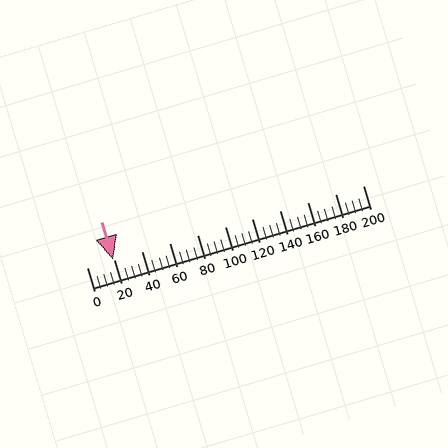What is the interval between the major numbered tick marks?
The major tick marks are spaced 20 units apart.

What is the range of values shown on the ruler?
The ruler shows values from 0 to 200.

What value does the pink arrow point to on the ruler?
The pink arrow points to approximately 19.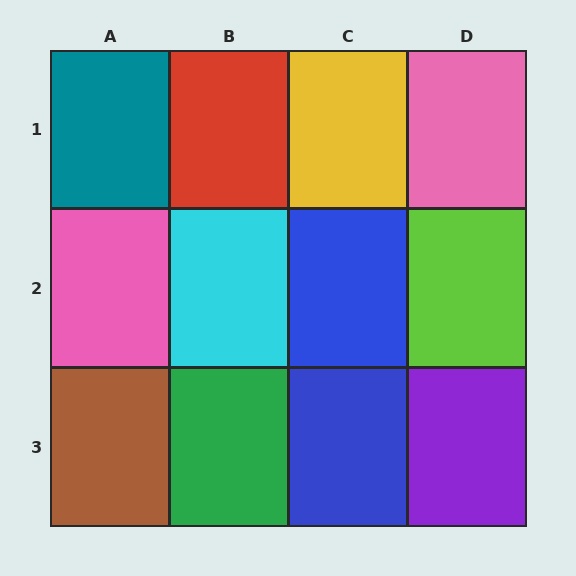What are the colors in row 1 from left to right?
Teal, red, yellow, pink.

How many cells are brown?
1 cell is brown.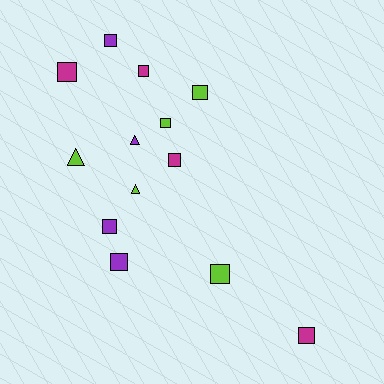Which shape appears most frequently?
Square, with 10 objects.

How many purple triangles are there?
There is 1 purple triangle.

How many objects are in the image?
There are 13 objects.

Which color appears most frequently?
Lime, with 5 objects.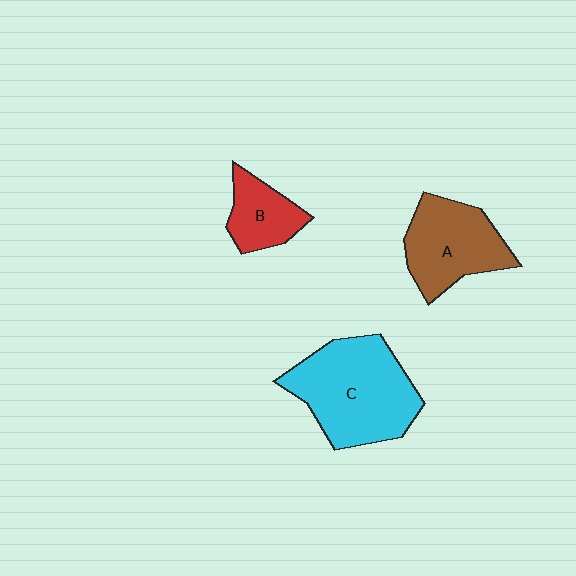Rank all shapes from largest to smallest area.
From largest to smallest: C (cyan), A (brown), B (red).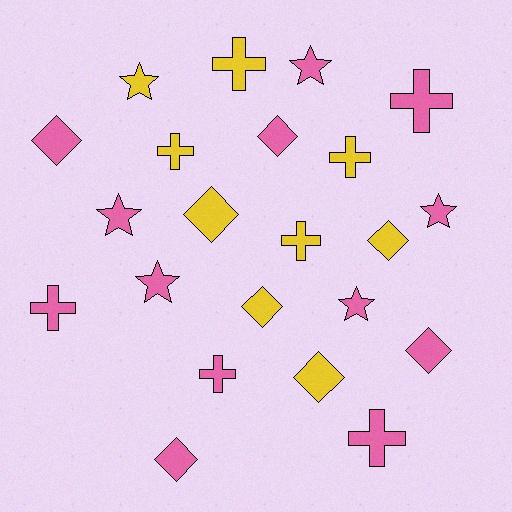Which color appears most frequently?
Pink, with 13 objects.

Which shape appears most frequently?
Cross, with 8 objects.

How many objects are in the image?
There are 22 objects.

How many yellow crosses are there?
There are 4 yellow crosses.